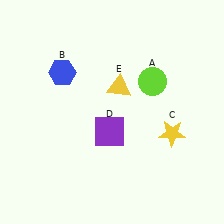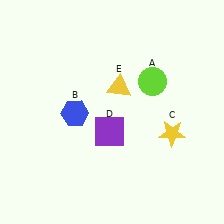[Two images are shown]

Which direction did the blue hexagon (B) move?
The blue hexagon (B) moved down.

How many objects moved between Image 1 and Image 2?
1 object moved between the two images.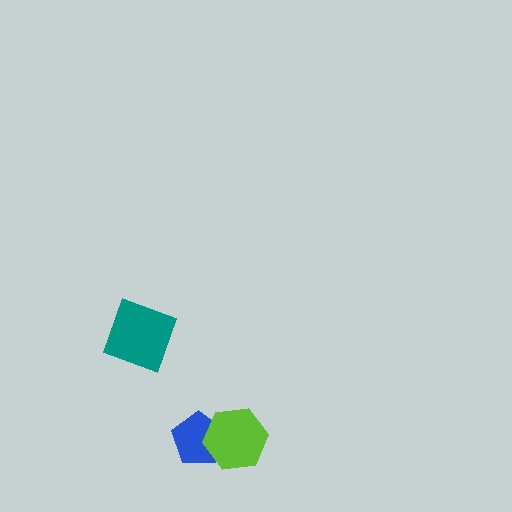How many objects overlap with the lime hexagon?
1 object overlaps with the lime hexagon.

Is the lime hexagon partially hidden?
No, no other shape covers it.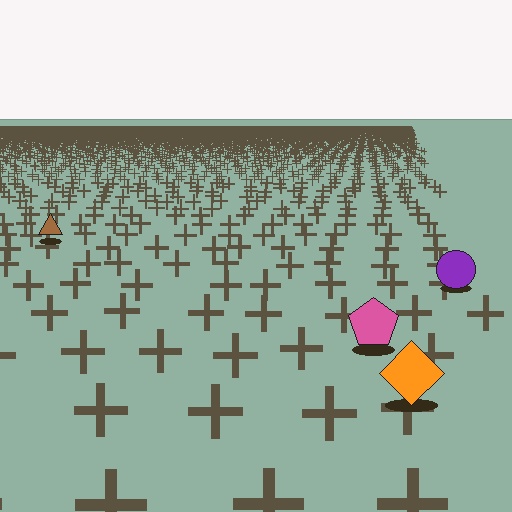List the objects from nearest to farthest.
From nearest to farthest: the orange diamond, the pink pentagon, the purple circle, the brown triangle.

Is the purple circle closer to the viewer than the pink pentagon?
No. The pink pentagon is closer — you can tell from the texture gradient: the ground texture is coarser near it.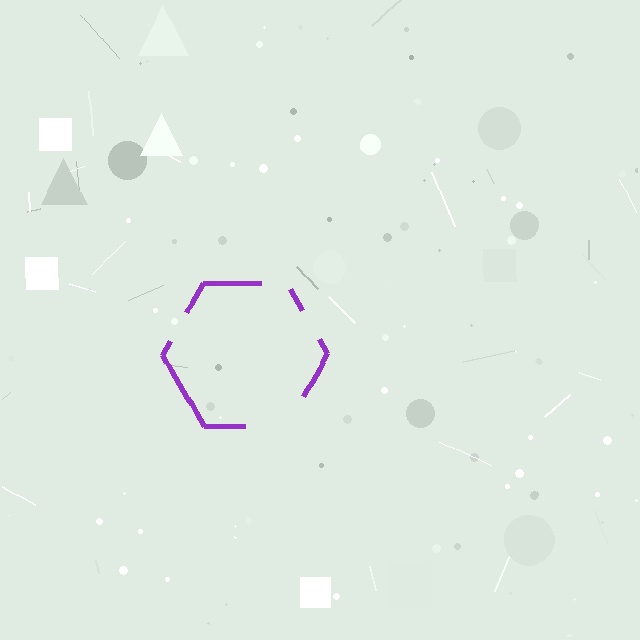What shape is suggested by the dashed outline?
The dashed outline suggests a hexagon.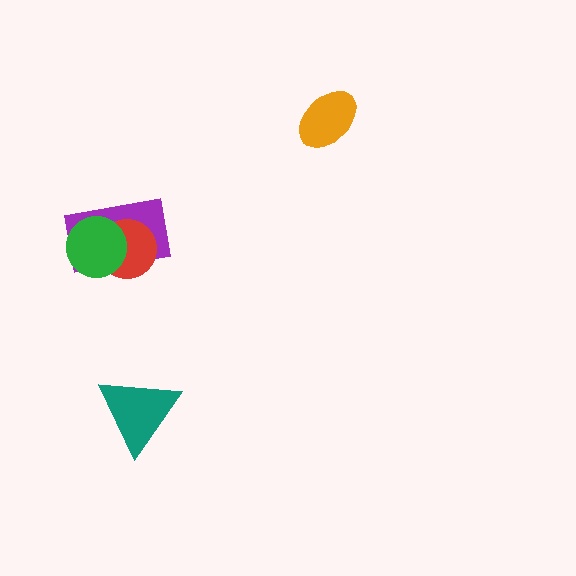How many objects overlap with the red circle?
2 objects overlap with the red circle.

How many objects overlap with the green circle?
2 objects overlap with the green circle.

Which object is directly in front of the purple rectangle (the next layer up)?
The red circle is directly in front of the purple rectangle.